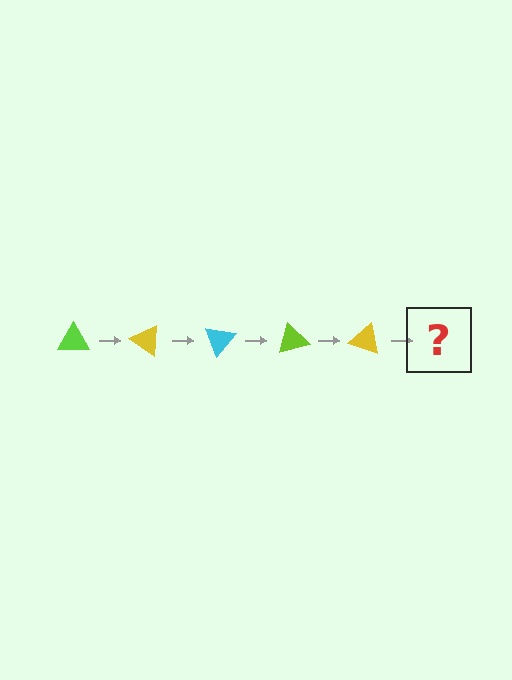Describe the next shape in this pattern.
It should be a cyan triangle, rotated 175 degrees from the start.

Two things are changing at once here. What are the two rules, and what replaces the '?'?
The two rules are that it rotates 35 degrees each step and the color cycles through lime, yellow, and cyan. The '?' should be a cyan triangle, rotated 175 degrees from the start.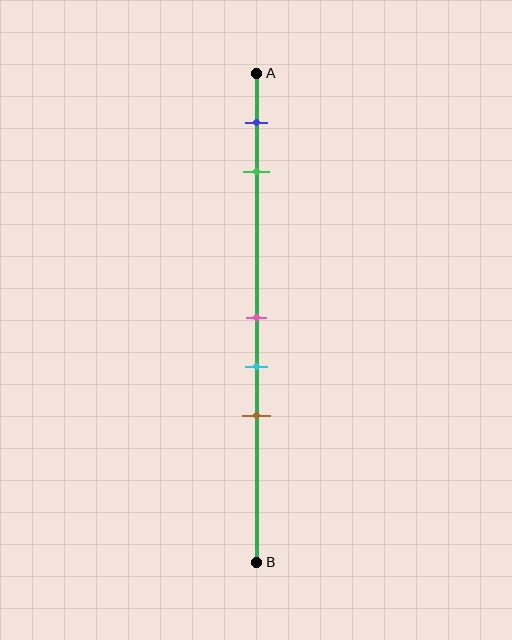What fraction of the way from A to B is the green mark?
The green mark is approximately 20% (0.2) of the way from A to B.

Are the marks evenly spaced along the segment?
No, the marks are not evenly spaced.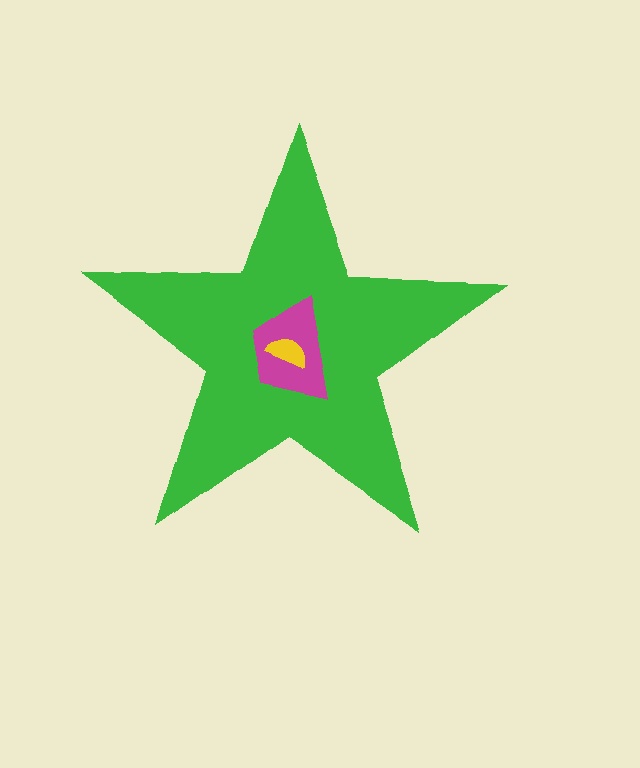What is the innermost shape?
The yellow semicircle.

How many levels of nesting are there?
3.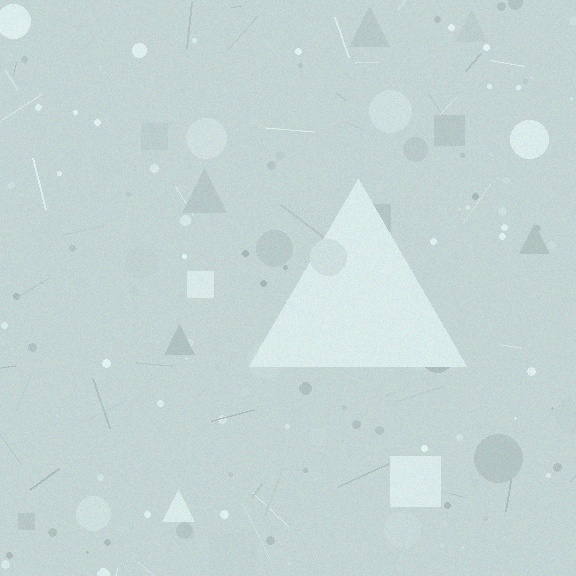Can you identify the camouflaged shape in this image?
The camouflaged shape is a triangle.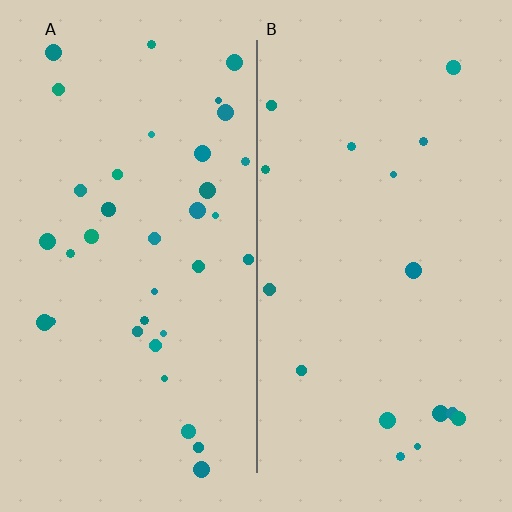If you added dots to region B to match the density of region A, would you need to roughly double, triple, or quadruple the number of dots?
Approximately double.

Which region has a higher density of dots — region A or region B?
A (the left).